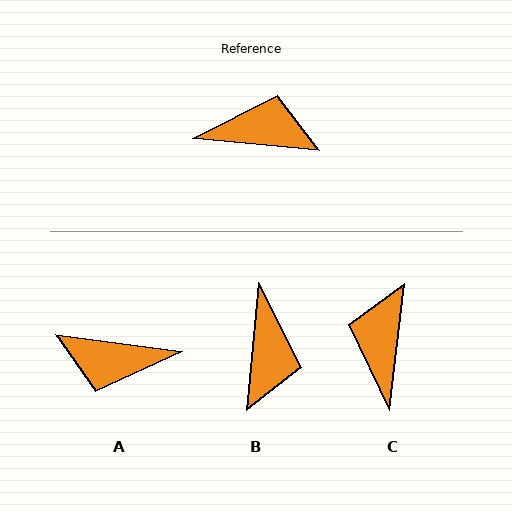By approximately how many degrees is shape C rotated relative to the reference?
Approximately 88 degrees counter-clockwise.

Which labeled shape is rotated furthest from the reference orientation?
A, about 178 degrees away.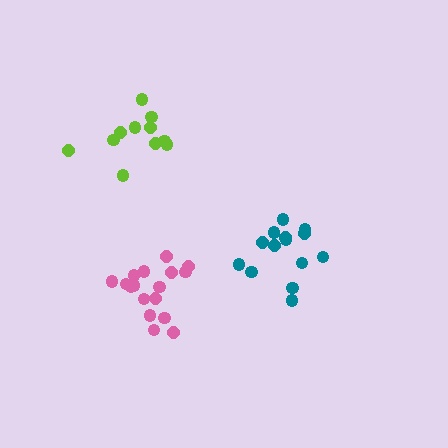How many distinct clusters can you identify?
There are 3 distinct clusters.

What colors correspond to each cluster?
The clusters are colored: teal, pink, lime.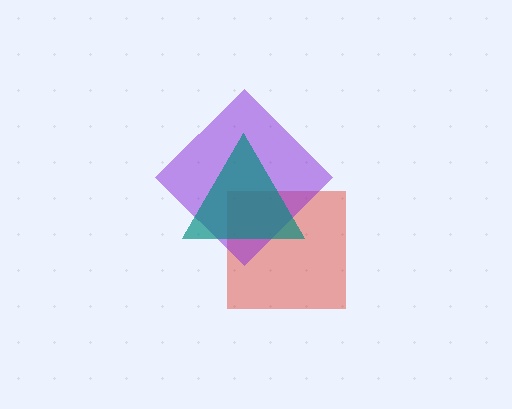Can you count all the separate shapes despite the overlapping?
Yes, there are 3 separate shapes.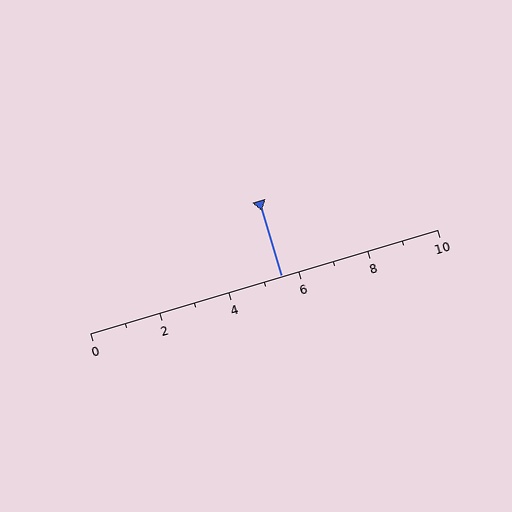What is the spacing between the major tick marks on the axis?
The major ticks are spaced 2 apart.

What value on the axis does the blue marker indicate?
The marker indicates approximately 5.5.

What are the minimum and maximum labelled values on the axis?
The axis runs from 0 to 10.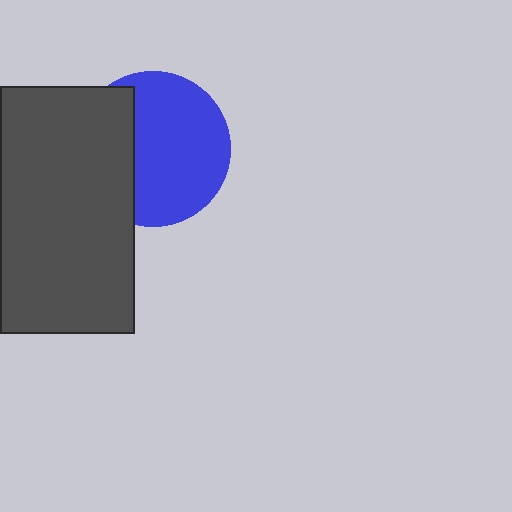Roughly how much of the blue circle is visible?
Most of it is visible (roughly 65%).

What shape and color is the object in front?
The object in front is a dark gray rectangle.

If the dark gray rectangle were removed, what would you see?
You would see the complete blue circle.